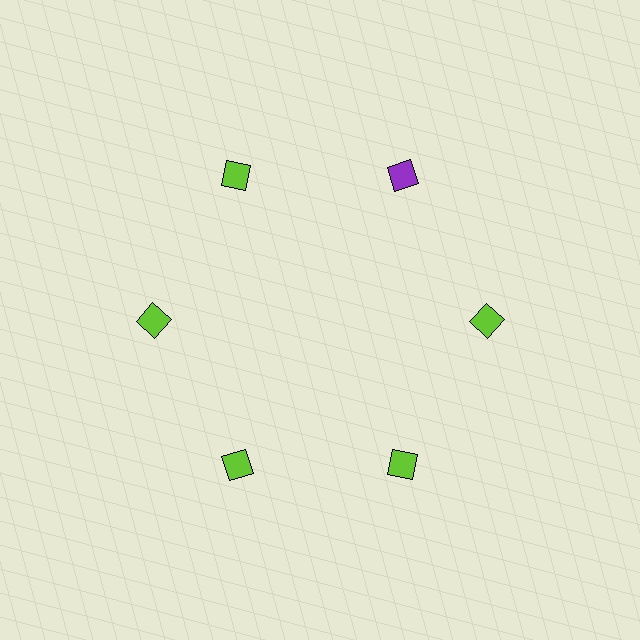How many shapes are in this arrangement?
There are 6 shapes arranged in a ring pattern.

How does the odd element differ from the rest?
It has a different color: purple instead of lime.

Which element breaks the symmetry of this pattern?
The purple square at roughly the 1 o'clock position breaks the symmetry. All other shapes are lime squares.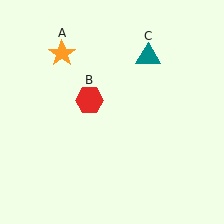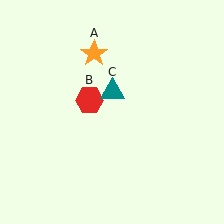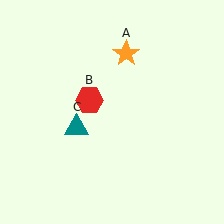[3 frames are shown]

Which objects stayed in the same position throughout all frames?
Red hexagon (object B) remained stationary.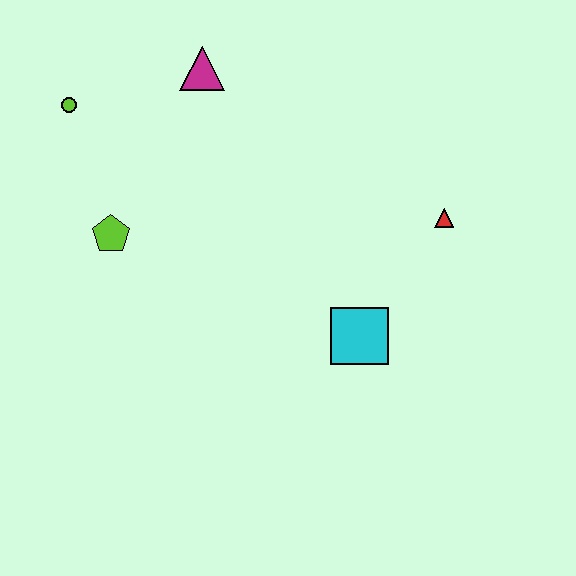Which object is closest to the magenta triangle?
The lime circle is closest to the magenta triangle.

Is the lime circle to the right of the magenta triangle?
No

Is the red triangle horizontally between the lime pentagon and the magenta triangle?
No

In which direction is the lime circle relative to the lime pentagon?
The lime circle is above the lime pentagon.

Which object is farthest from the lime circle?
The red triangle is farthest from the lime circle.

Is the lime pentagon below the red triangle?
Yes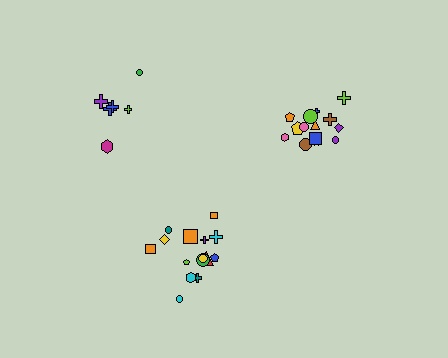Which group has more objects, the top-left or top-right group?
The top-right group.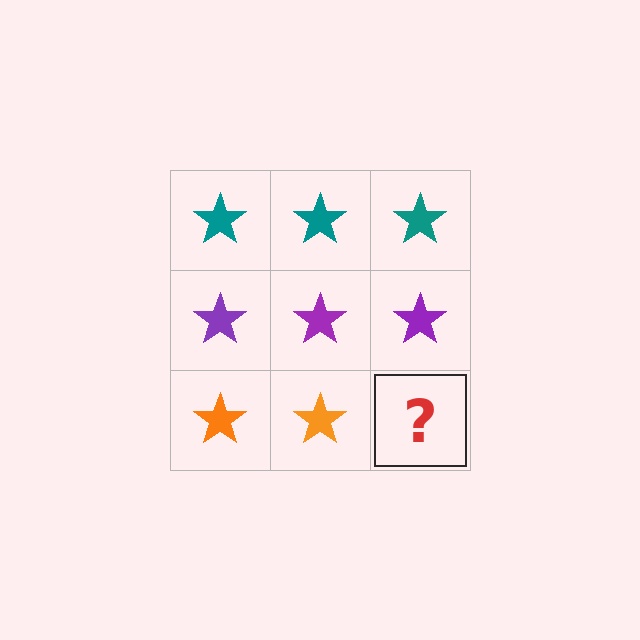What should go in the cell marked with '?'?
The missing cell should contain an orange star.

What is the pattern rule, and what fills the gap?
The rule is that each row has a consistent color. The gap should be filled with an orange star.